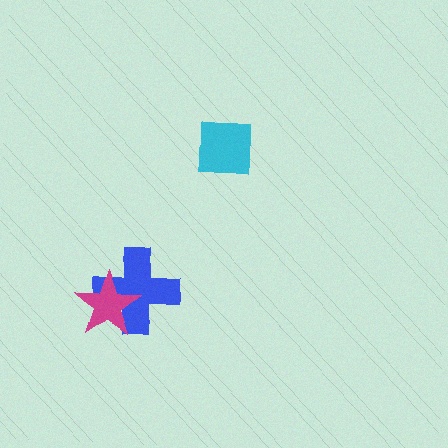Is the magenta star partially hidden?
No, no other shape covers it.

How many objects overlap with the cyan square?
0 objects overlap with the cyan square.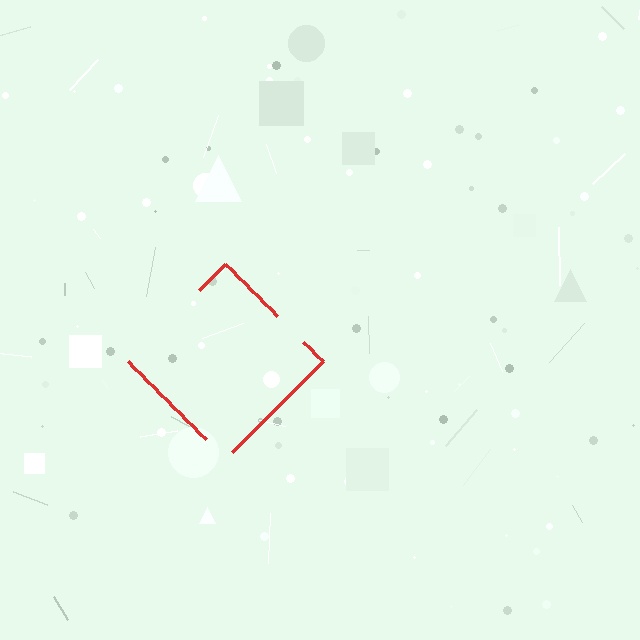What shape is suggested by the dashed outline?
The dashed outline suggests a diamond.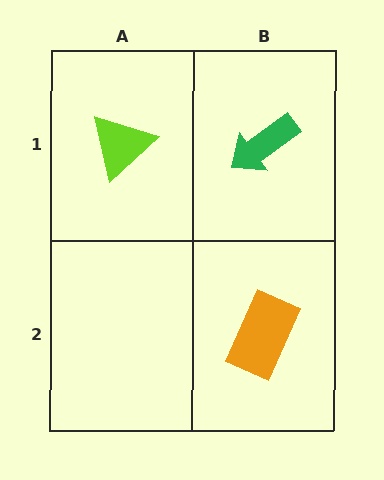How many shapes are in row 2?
1 shape.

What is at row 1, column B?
A green arrow.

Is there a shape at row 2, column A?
No, that cell is empty.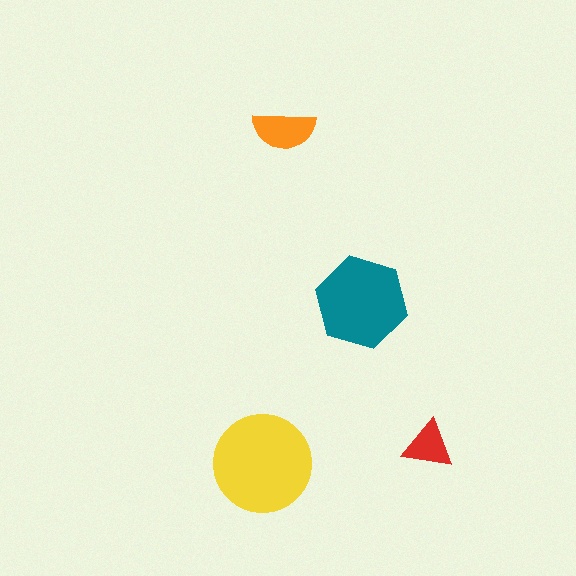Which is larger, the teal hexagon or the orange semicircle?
The teal hexagon.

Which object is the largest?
The yellow circle.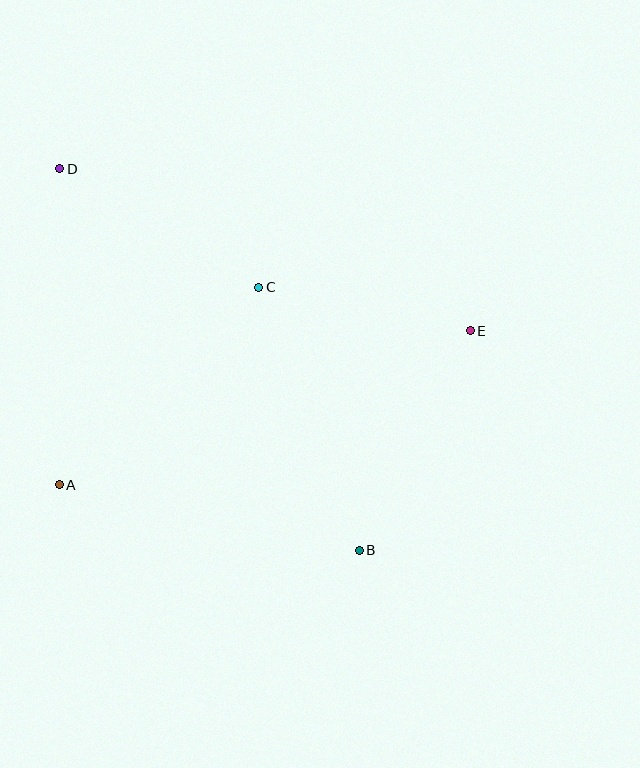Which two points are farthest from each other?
Points B and D are farthest from each other.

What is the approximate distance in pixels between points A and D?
The distance between A and D is approximately 316 pixels.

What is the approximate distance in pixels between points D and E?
The distance between D and E is approximately 442 pixels.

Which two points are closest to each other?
Points C and E are closest to each other.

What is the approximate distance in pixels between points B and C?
The distance between B and C is approximately 282 pixels.